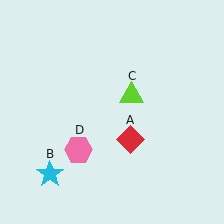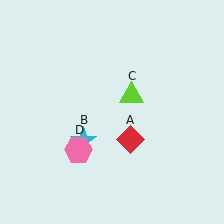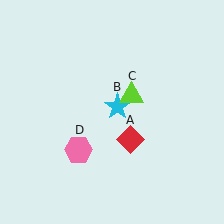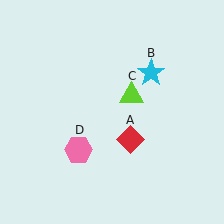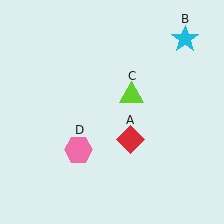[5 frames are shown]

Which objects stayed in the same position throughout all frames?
Red diamond (object A) and lime triangle (object C) and pink hexagon (object D) remained stationary.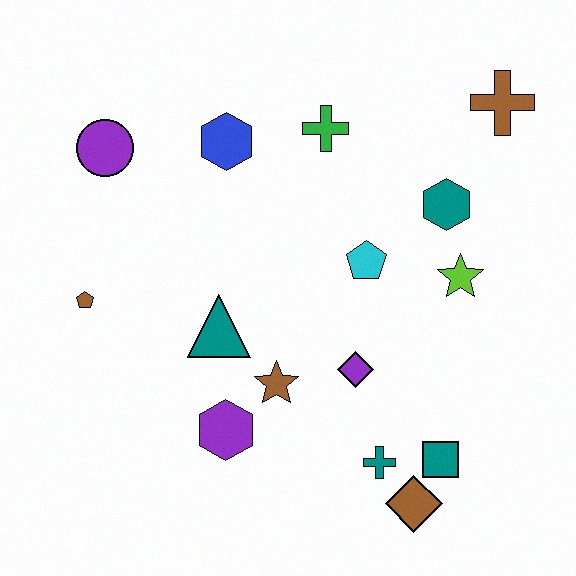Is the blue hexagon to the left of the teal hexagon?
Yes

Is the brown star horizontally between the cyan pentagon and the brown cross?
No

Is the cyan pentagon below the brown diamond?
No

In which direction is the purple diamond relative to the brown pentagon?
The purple diamond is to the right of the brown pentagon.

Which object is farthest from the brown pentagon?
The brown cross is farthest from the brown pentagon.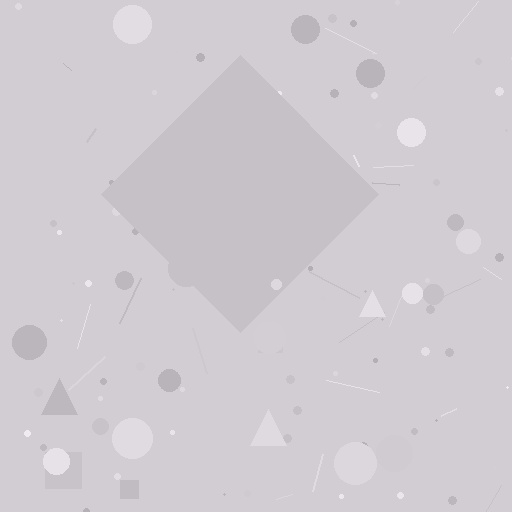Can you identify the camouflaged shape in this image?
The camouflaged shape is a diamond.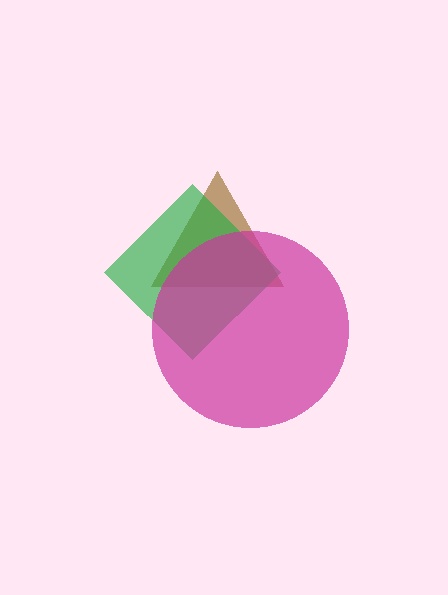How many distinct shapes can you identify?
There are 3 distinct shapes: a brown triangle, a green diamond, a magenta circle.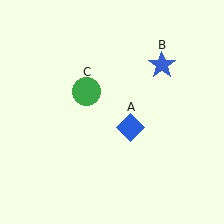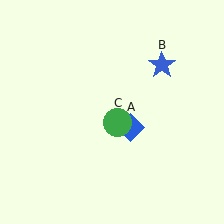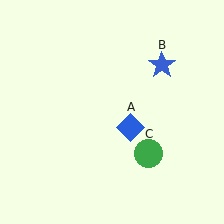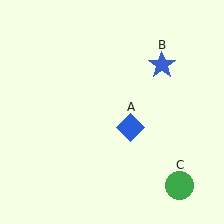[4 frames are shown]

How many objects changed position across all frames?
1 object changed position: green circle (object C).